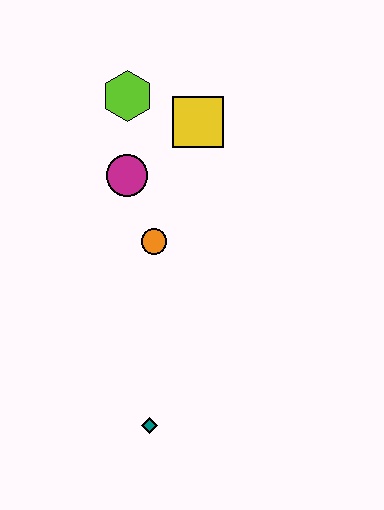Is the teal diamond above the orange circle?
No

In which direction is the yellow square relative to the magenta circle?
The yellow square is to the right of the magenta circle.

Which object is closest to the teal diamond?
The orange circle is closest to the teal diamond.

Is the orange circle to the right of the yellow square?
No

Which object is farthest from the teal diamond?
The lime hexagon is farthest from the teal diamond.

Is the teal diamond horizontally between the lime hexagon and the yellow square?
Yes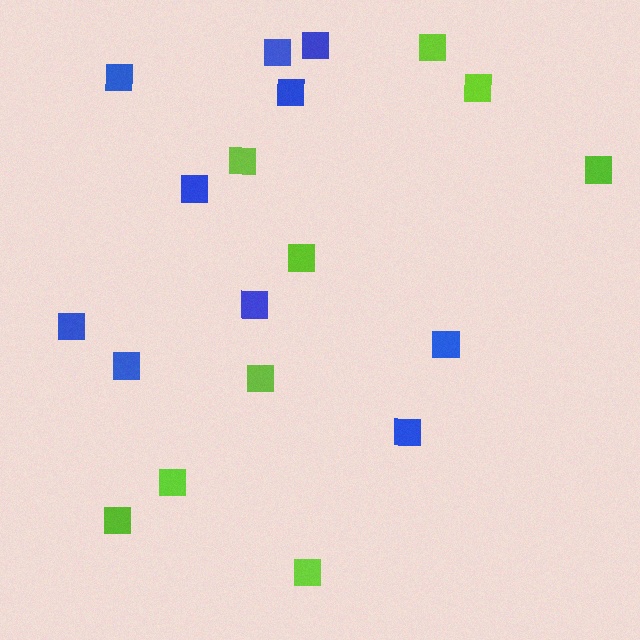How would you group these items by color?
There are 2 groups: one group of blue squares (10) and one group of lime squares (9).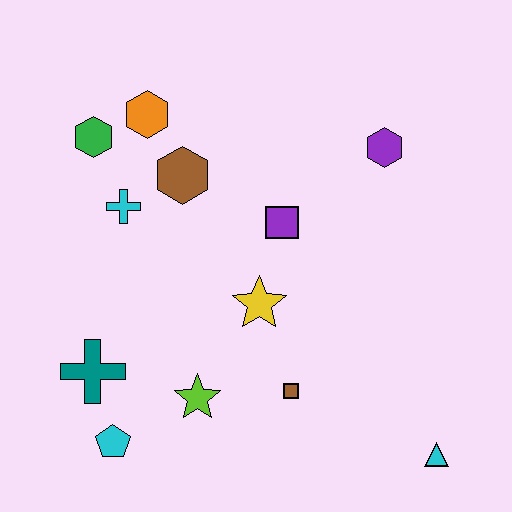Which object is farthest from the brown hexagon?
The cyan triangle is farthest from the brown hexagon.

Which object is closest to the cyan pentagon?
The teal cross is closest to the cyan pentagon.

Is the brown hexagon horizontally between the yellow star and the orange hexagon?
Yes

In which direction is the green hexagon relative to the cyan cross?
The green hexagon is above the cyan cross.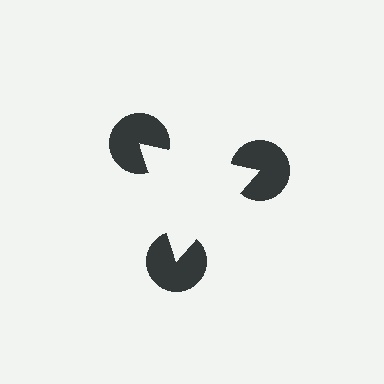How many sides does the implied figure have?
3 sides.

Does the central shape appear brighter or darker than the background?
It typically appears slightly brighter than the background, even though no actual brightness change is drawn.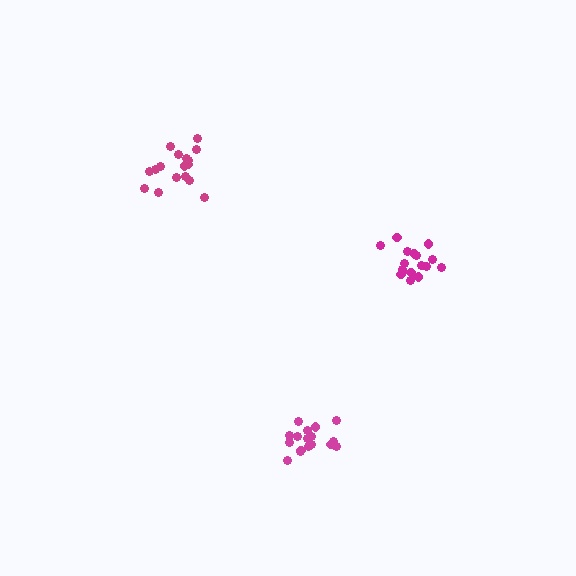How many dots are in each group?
Group 1: 17 dots, Group 2: 17 dots, Group 3: 17 dots (51 total).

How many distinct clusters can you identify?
There are 3 distinct clusters.